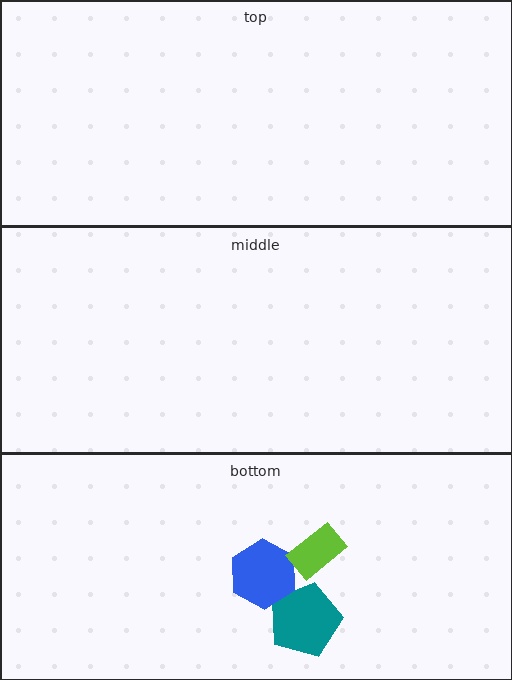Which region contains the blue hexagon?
The bottom region.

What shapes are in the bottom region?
The teal pentagon, the blue hexagon, the lime rectangle.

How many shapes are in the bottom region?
3.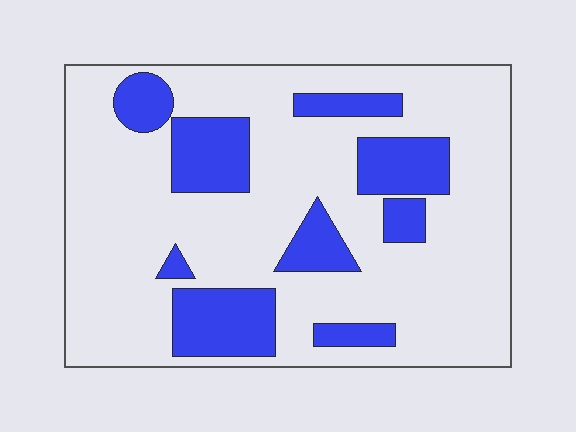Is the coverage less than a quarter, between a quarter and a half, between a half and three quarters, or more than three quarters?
Less than a quarter.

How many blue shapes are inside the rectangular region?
9.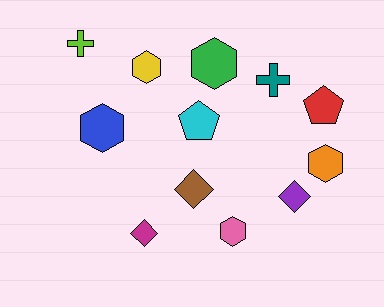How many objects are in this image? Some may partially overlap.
There are 12 objects.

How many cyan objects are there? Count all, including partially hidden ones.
There is 1 cyan object.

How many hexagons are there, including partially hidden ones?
There are 5 hexagons.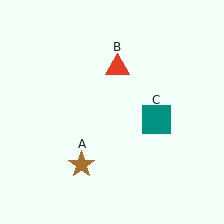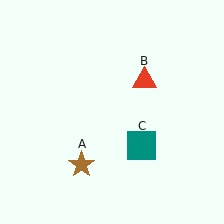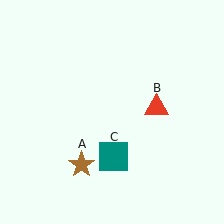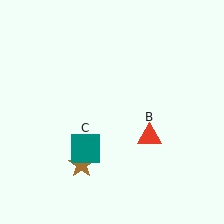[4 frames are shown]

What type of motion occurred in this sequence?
The red triangle (object B), teal square (object C) rotated clockwise around the center of the scene.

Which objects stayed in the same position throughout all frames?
Brown star (object A) remained stationary.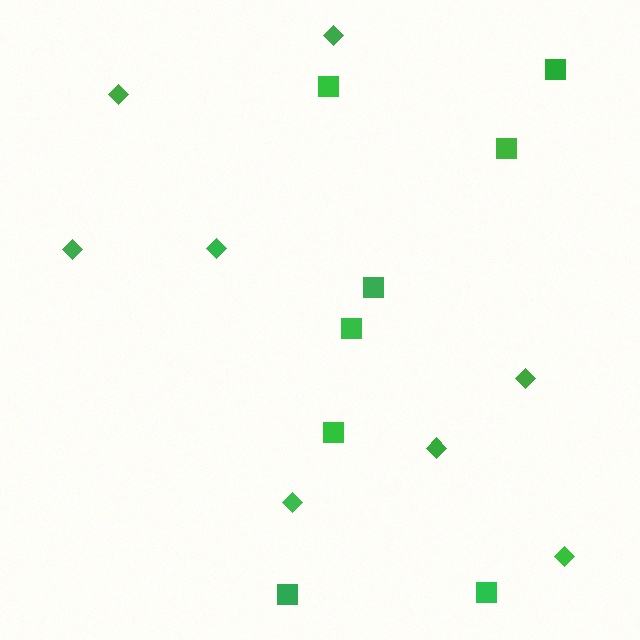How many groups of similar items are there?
There are 2 groups: one group of squares (8) and one group of diamonds (8).